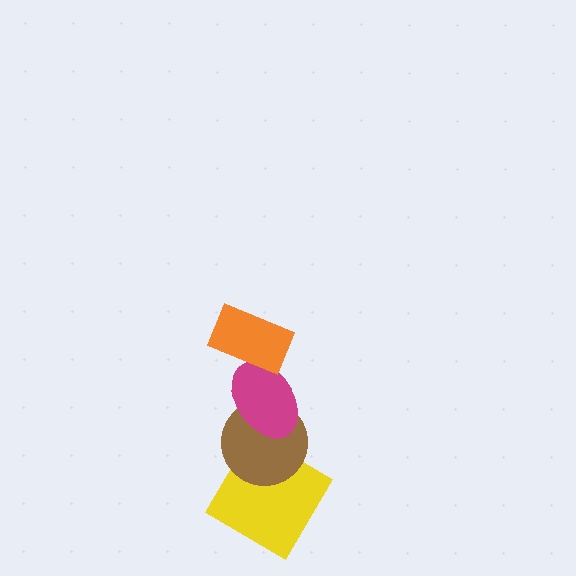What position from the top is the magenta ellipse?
The magenta ellipse is 2nd from the top.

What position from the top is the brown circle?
The brown circle is 3rd from the top.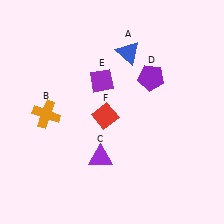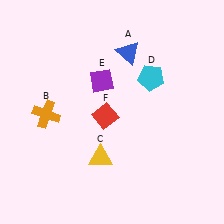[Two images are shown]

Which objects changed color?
C changed from purple to yellow. D changed from purple to cyan.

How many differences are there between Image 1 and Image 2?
There are 2 differences between the two images.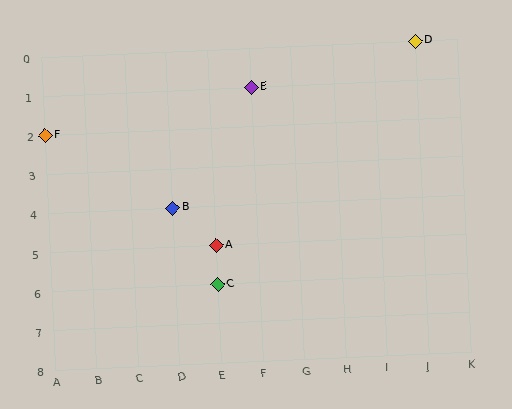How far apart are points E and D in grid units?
Points E and D are 4 columns and 1 row apart (about 4.1 grid units diagonally).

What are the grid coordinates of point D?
Point D is at grid coordinates (J, 0).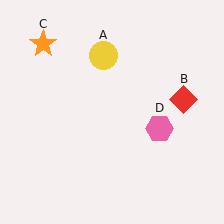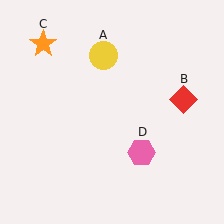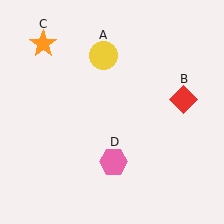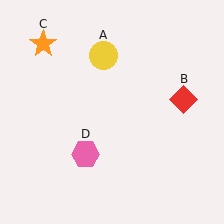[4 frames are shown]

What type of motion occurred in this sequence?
The pink hexagon (object D) rotated clockwise around the center of the scene.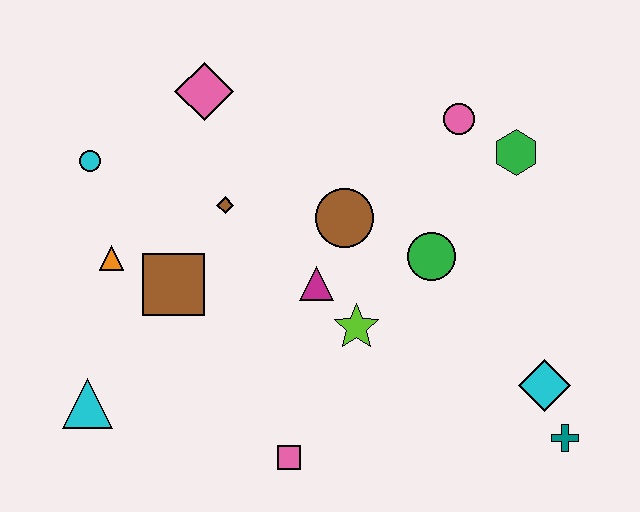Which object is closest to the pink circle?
The green hexagon is closest to the pink circle.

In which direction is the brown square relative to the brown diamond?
The brown square is below the brown diamond.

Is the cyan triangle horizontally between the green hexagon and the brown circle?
No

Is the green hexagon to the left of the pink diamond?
No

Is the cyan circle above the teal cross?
Yes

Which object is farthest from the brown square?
The teal cross is farthest from the brown square.